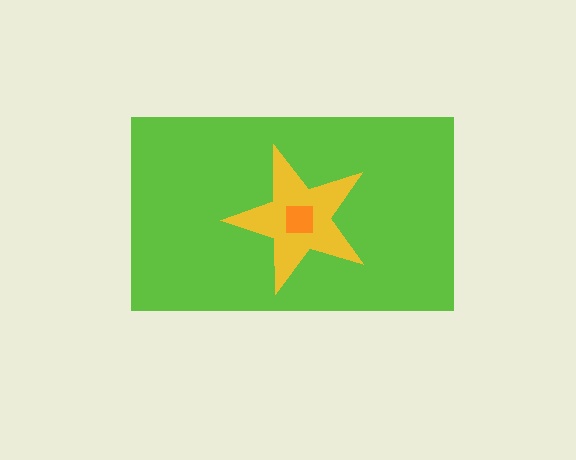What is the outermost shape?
The lime rectangle.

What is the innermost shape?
The orange square.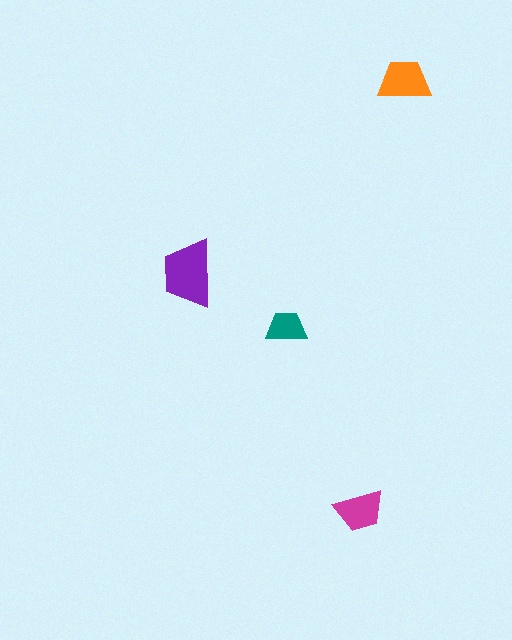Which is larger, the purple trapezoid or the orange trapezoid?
The purple one.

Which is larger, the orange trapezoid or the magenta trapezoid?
The orange one.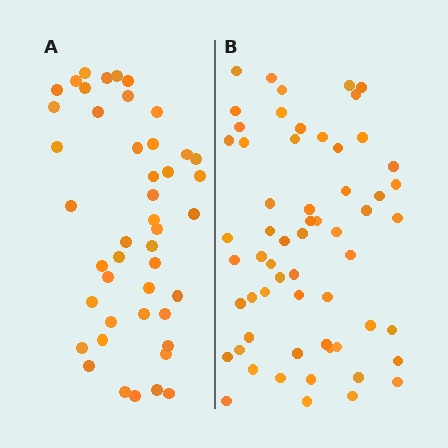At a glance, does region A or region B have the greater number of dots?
Region B (the right region) has more dots.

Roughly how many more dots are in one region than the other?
Region B has approximately 15 more dots than region A.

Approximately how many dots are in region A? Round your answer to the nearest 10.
About 40 dots. (The exact count is 45, which rounds to 40.)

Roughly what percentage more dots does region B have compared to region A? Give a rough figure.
About 35% more.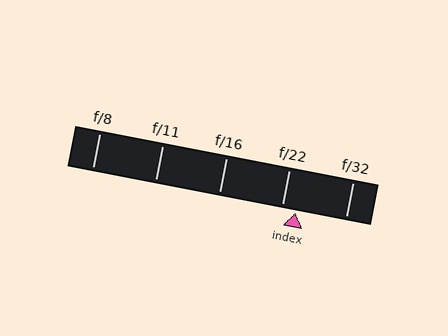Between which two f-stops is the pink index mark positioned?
The index mark is between f/22 and f/32.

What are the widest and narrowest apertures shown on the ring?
The widest aperture shown is f/8 and the narrowest is f/32.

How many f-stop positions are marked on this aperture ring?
There are 5 f-stop positions marked.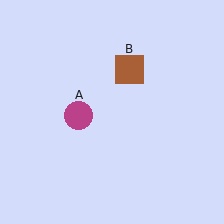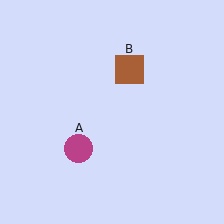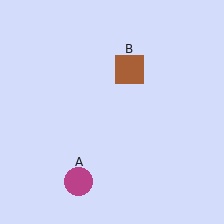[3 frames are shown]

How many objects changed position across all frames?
1 object changed position: magenta circle (object A).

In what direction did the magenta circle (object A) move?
The magenta circle (object A) moved down.